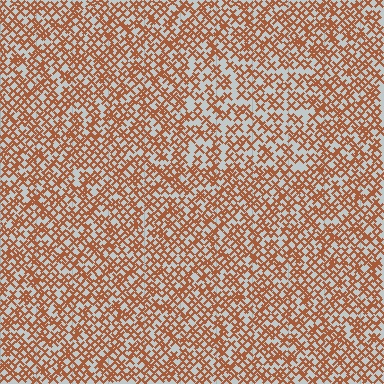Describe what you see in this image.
The image contains small brown elements arranged at two different densities. A rectangle-shaped region is visible where the elements are less densely packed than the surrounding area.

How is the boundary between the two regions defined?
The boundary is defined by a change in element density (approximately 1.4x ratio). All elements are the same color, size, and shape.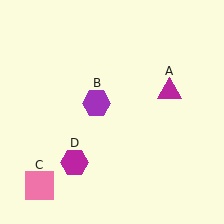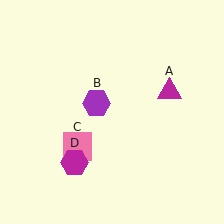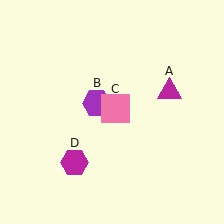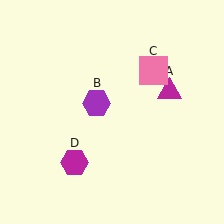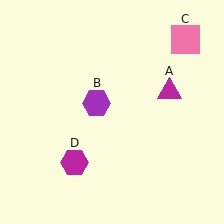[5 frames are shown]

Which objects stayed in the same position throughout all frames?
Magenta triangle (object A) and purple hexagon (object B) and magenta hexagon (object D) remained stationary.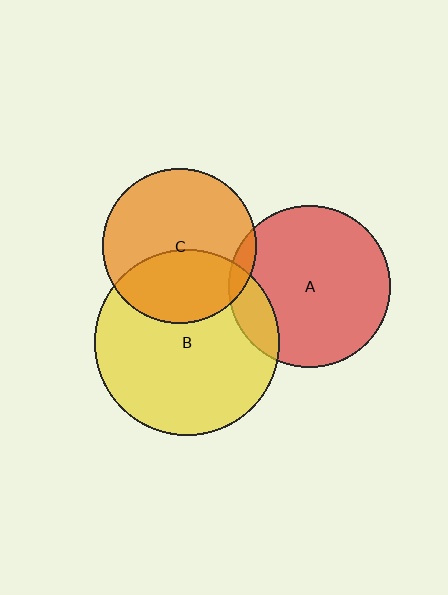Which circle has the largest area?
Circle B (yellow).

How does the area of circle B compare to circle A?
Approximately 1.3 times.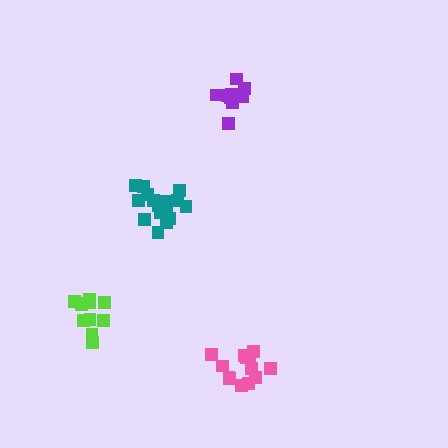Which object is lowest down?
The pink cluster is bottommost.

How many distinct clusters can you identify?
There are 4 distinct clusters.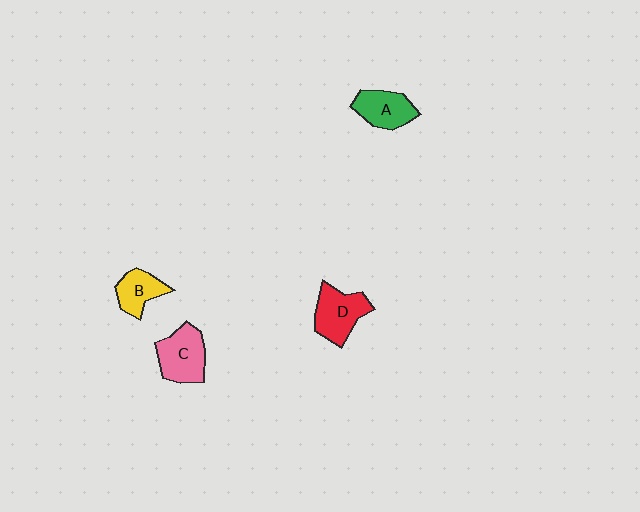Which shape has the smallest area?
Shape B (yellow).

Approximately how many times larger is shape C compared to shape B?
Approximately 1.5 times.